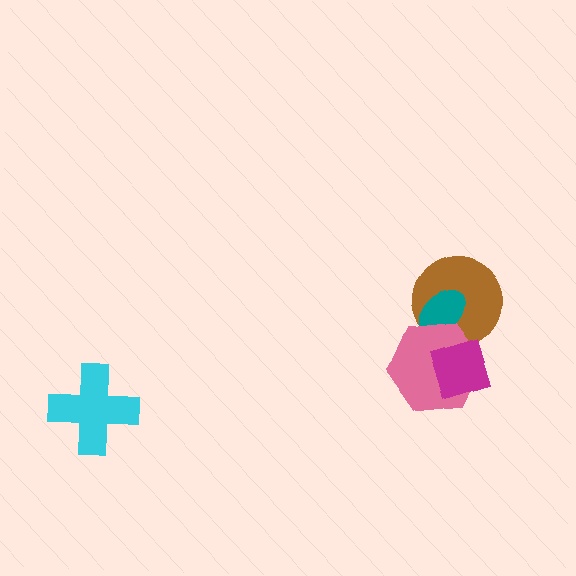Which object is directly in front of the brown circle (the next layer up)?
The teal ellipse is directly in front of the brown circle.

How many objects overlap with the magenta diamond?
2 objects overlap with the magenta diamond.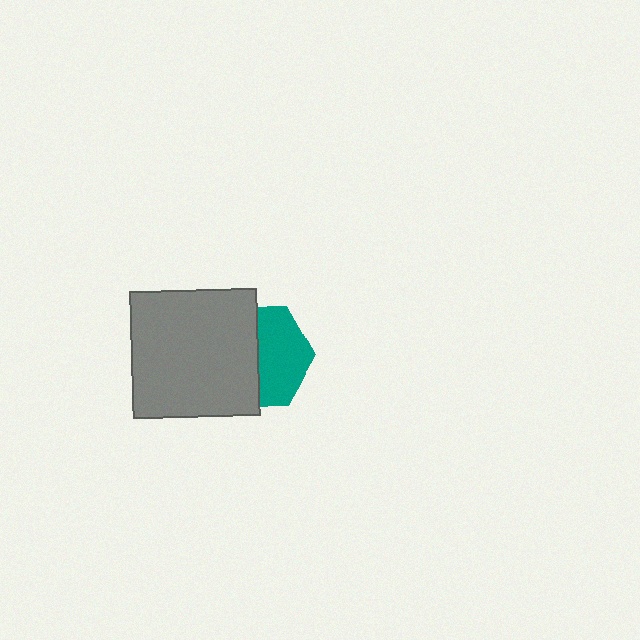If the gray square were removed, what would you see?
You would see the complete teal hexagon.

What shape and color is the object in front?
The object in front is a gray square.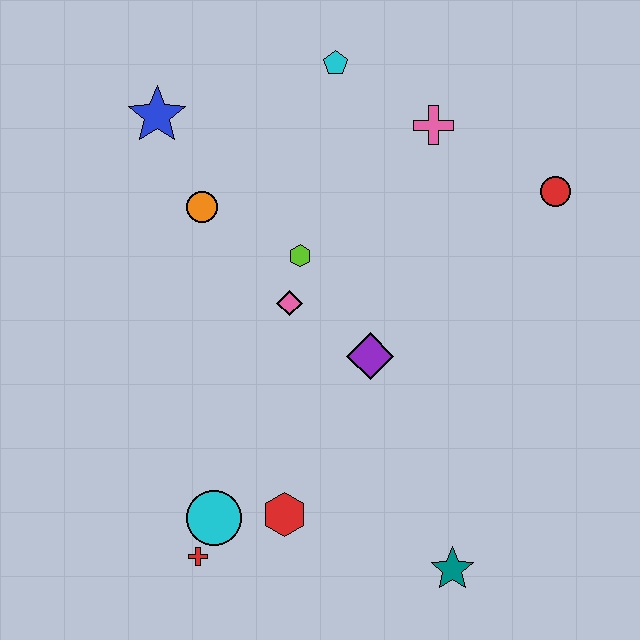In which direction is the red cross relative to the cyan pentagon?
The red cross is below the cyan pentagon.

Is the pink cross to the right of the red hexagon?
Yes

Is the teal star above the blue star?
No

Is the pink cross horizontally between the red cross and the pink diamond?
No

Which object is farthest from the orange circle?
The teal star is farthest from the orange circle.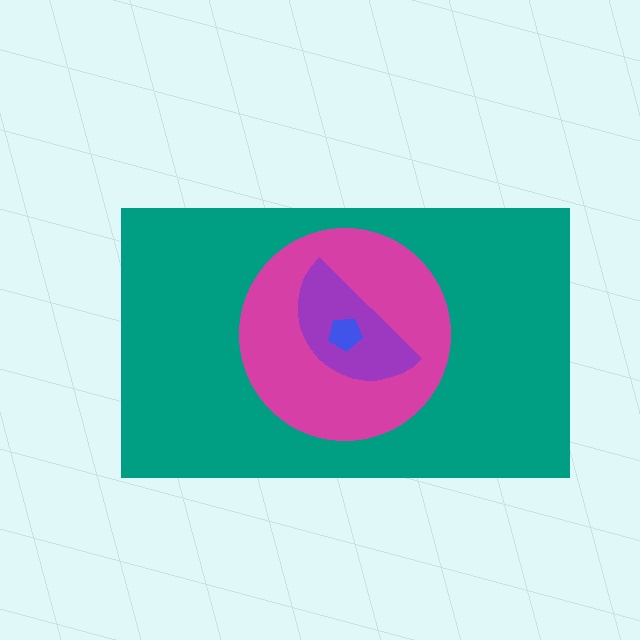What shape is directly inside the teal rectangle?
The magenta circle.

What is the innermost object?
The blue pentagon.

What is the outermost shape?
The teal rectangle.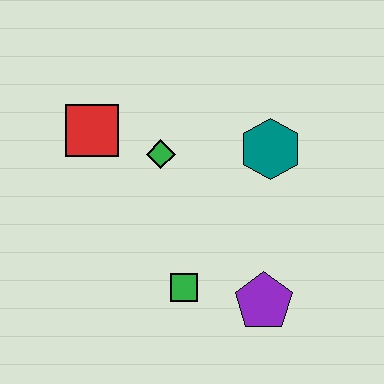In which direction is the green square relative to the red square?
The green square is below the red square.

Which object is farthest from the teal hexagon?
The red square is farthest from the teal hexagon.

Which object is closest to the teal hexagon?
The green diamond is closest to the teal hexagon.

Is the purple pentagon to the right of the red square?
Yes